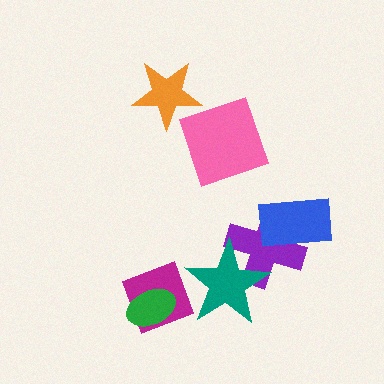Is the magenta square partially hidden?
Yes, it is partially covered by another shape.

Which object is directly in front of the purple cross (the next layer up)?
The blue rectangle is directly in front of the purple cross.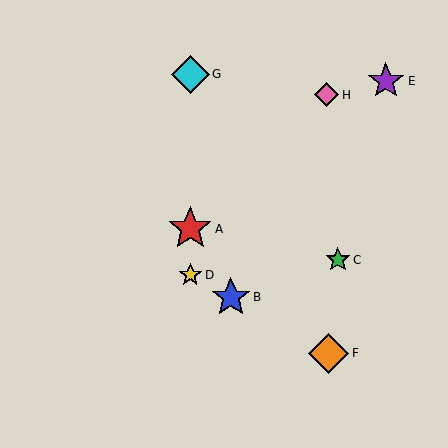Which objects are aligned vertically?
Objects A, D, G are aligned vertically.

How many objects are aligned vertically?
3 objects (A, D, G) are aligned vertically.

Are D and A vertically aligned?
Yes, both are at x≈190.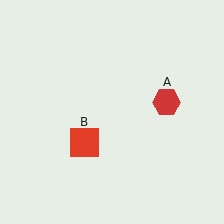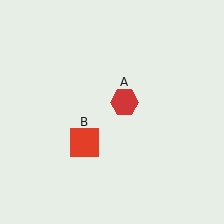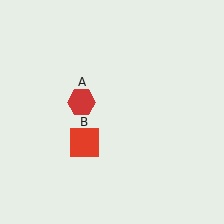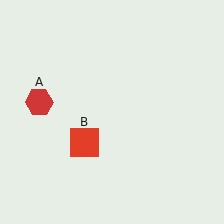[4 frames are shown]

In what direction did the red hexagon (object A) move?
The red hexagon (object A) moved left.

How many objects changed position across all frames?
1 object changed position: red hexagon (object A).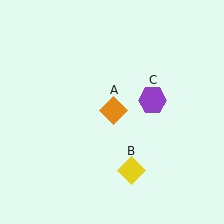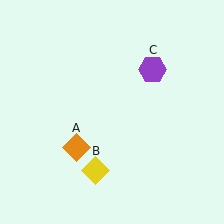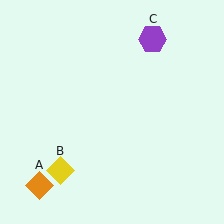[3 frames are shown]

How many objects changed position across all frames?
3 objects changed position: orange diamond (object A), yellow diamond (object B), purple hexagon (object C).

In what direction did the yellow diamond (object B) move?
The yellow diamond (object B) moved left.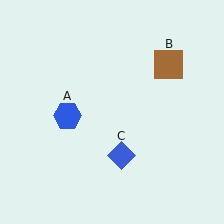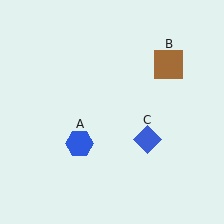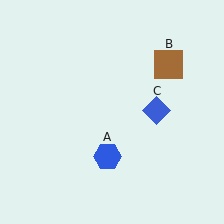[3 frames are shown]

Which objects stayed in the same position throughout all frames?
Brown square (object B) remained stationary.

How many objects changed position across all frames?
2 objects changed position: blue hexagon (object A), blue diamond (object C).